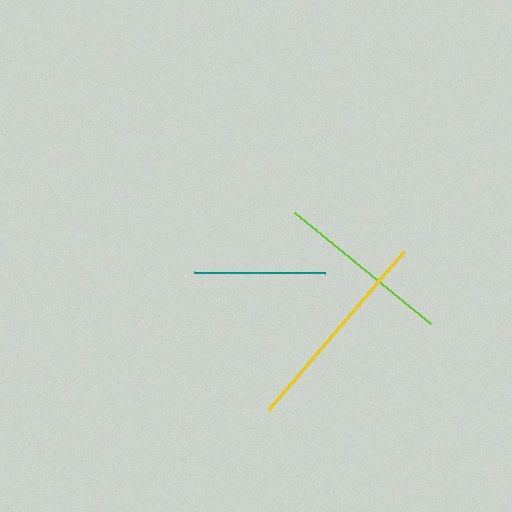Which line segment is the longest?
The yellow line is the longest at approximately 209 pixels.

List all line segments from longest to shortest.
From longest to shortest: yellow, lime, teal.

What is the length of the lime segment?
The lime segment is approximately 175 pixels long.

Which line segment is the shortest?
The teal line is the shortest at approximately 130 pixels.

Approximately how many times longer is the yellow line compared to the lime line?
The yellow line is approximately 1.2 times the length of the lime line.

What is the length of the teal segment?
The teal segment is approximately 130 pixels long.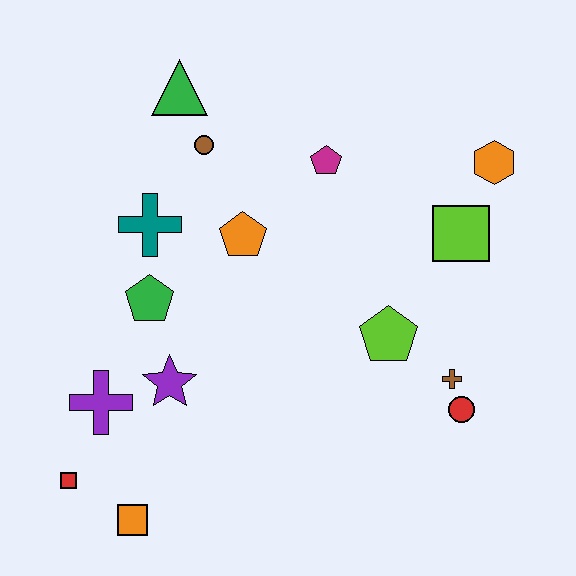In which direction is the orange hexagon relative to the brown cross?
The orange hexagon is above the brown cross.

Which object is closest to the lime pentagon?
The brown cross is closest to the lime pentagon.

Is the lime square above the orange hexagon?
No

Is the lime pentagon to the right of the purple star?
Yes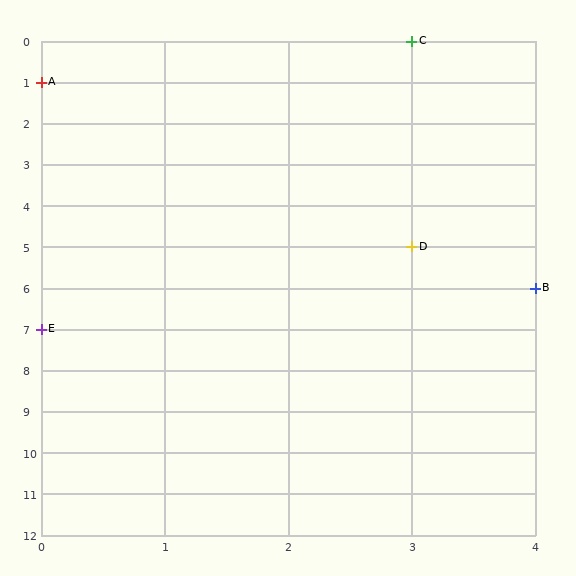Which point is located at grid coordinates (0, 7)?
Point E is at (0, 7).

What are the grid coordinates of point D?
Point D is at grid coordinates (3, 5).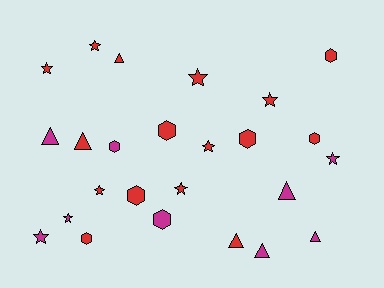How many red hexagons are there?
There are 6 red hexagons.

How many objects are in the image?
There are 25 objects.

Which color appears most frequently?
Red, with 16 objects.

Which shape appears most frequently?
Star, with 10 objects.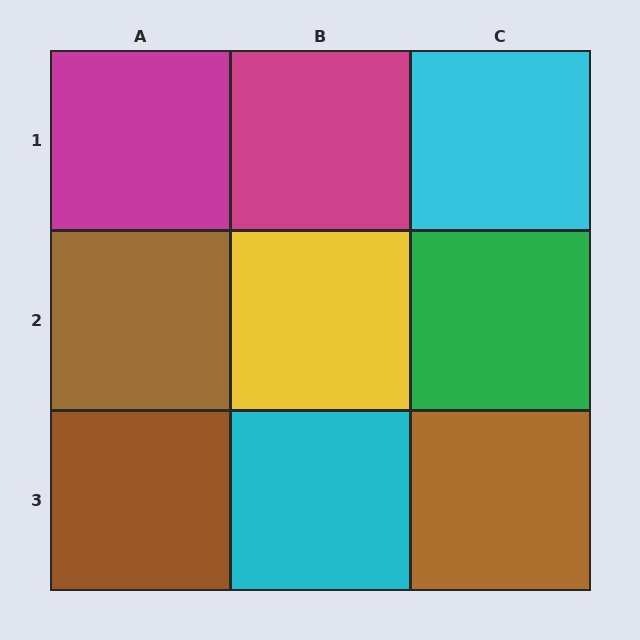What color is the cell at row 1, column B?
Magenta.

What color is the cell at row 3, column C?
Brown.